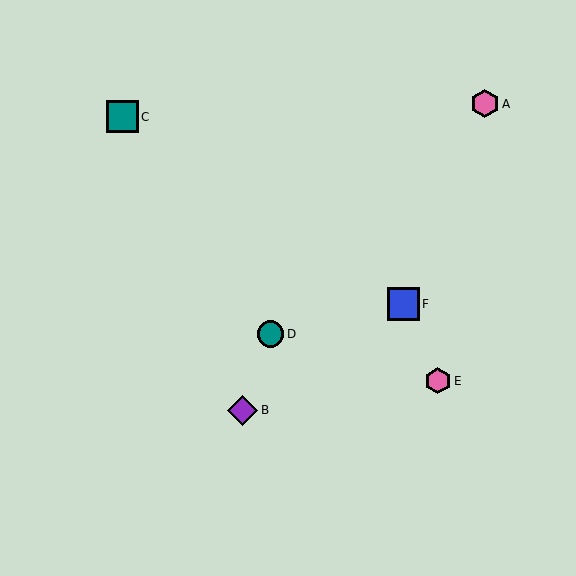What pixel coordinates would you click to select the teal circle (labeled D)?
Click at (270, 334) to select the teal circle D.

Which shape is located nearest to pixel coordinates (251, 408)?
The purple diamond (labeled B) at (243, 410) is nearest to that location.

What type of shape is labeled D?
Shape D is a teal circle.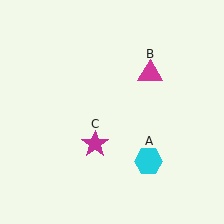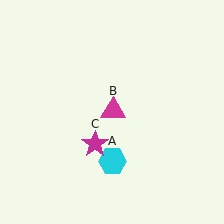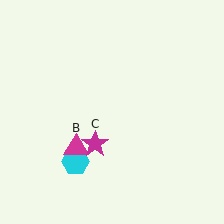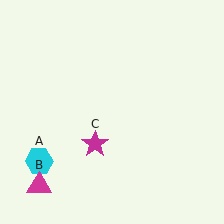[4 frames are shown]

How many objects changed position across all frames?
2 objects changed position: cyan hexagon (object A), magenta triangle (object B).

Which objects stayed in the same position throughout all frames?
Magenta star (object C) remained stationary.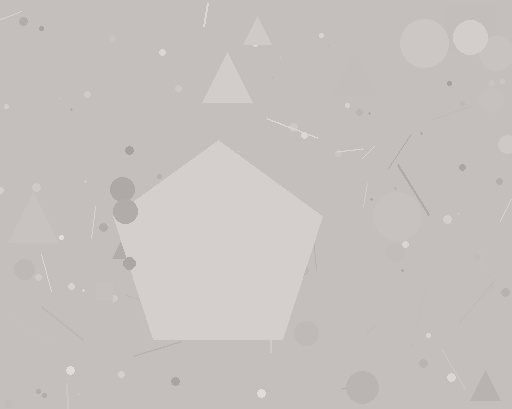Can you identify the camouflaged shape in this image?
The camouflaged shape is a pentagon.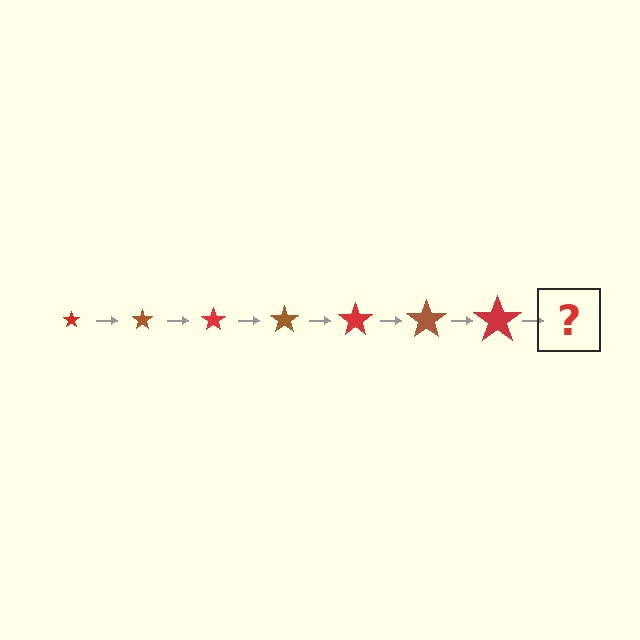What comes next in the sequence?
The next element should be a brown star, larger than the previous one.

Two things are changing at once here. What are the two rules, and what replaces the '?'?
The two rules are that the star grows larger each step and the color cycles through red and brown. The '?' should be a brown star, larger than the previous one.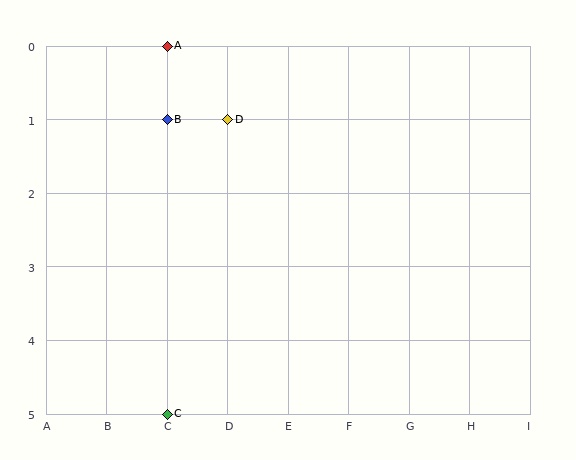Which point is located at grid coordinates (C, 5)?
Point C is at (C, 5).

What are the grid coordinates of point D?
Point D is at grid coordinates (D, 1).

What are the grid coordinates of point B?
Point B is at grid coordinates (C, 1).